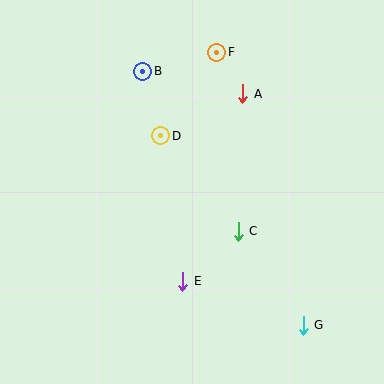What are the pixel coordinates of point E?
Point E is at (183, 281).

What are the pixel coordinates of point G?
Point G is at (303, 325).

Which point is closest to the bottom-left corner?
Point E is closest to the bottom-left corner.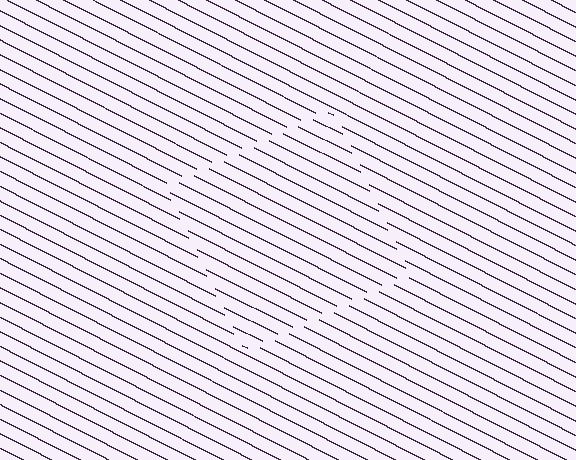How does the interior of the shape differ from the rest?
The interior of the shape contains the same grating, shifted by half a period — the contour is defined by the phase discontinuity where line-ends from the inner and outer gratings abut.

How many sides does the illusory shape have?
4 sides — the line-ends trace a square.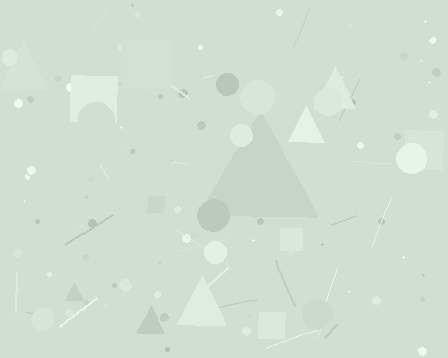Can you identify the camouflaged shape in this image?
The camouflaged shape is a triangle.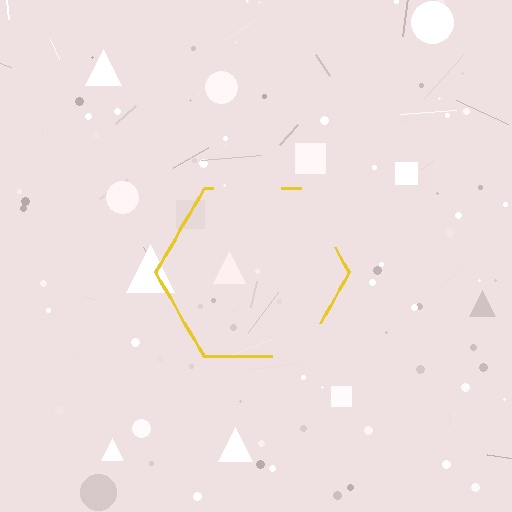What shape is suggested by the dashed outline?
The dashed outline suggests a hexagon.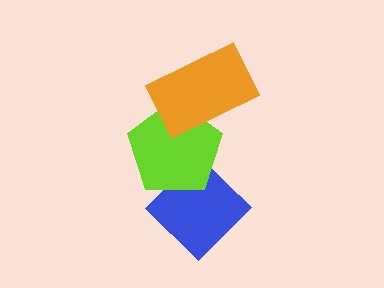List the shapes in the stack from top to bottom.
From top to bottom: the orange rectangle, the lime pentagon, the blue diamond.